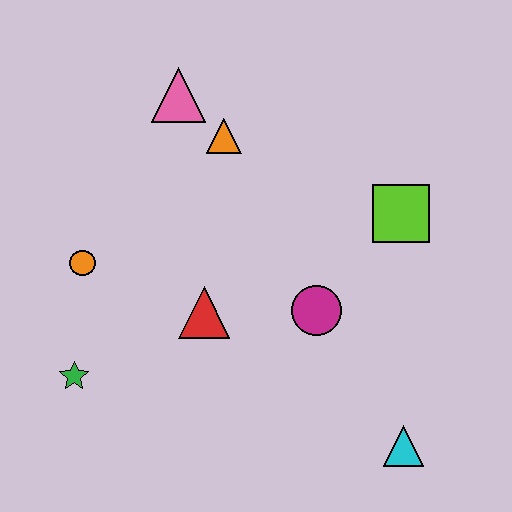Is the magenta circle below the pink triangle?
Yes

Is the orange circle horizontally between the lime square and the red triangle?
No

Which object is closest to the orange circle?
The green star is closest to the orange circle.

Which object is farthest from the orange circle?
The cyan triangle is farthest from the orange circle.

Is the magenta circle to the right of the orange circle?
Yes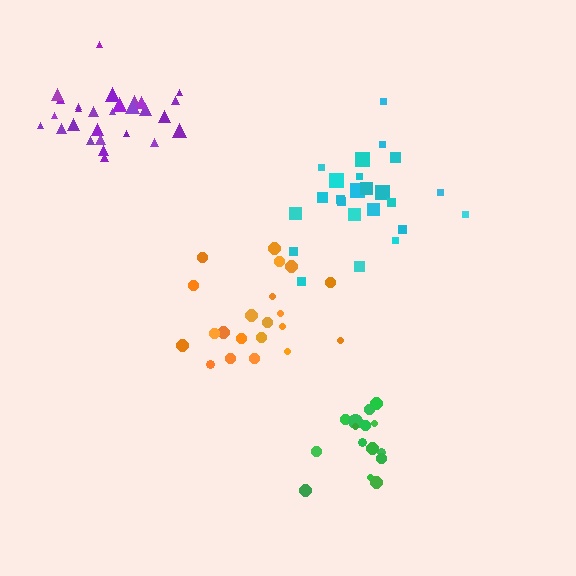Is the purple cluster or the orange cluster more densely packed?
Purple.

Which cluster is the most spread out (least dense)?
Orange.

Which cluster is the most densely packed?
Purple.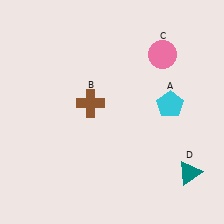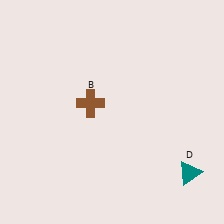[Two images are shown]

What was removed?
The pink circle (C), the cyan pentagon (A) were removed in Image 2.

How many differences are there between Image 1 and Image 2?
There are 2 differences between the two images.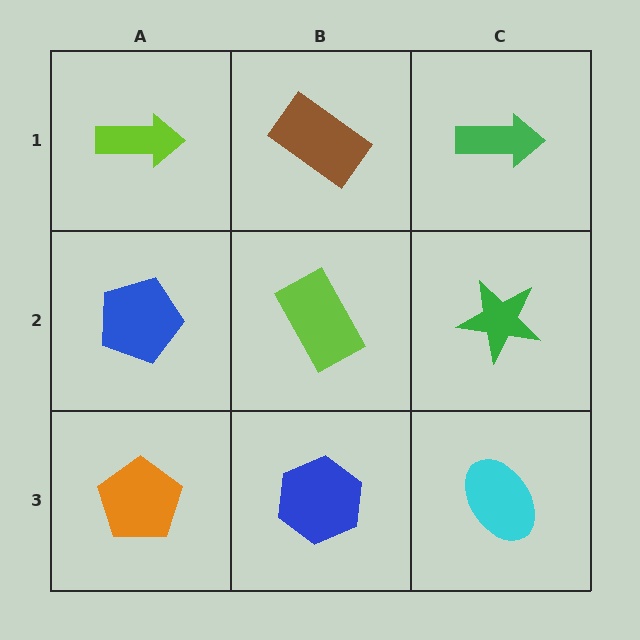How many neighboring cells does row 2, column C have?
3.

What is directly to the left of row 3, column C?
A blue hexagon.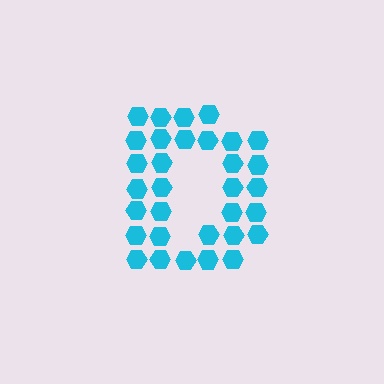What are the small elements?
The small elements are hexagons.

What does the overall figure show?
The overall figure shows the letter D.